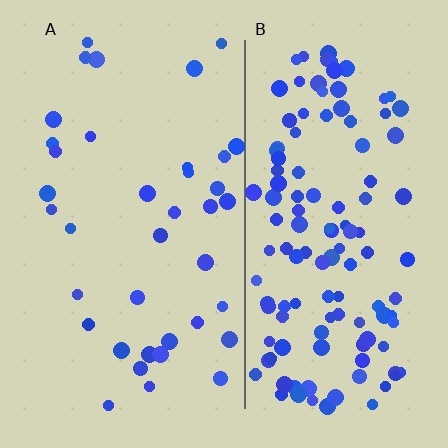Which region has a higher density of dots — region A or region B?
B (the right).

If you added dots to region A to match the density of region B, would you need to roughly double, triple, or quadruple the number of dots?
Approximately triple.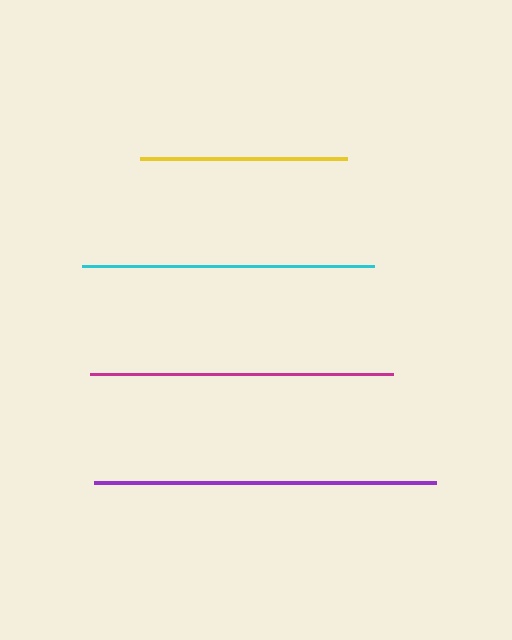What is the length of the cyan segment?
The cyan segment is approximately 292 pixels long.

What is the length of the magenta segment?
The magenta segment is approximately 303 pixels long.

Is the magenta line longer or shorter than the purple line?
The purple line is longer than the magenta line.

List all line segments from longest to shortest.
From longest to shortest: purple, magenta, cyan, yellow.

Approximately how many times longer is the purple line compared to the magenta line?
The purple line is approximately 1.1 times the length of the magenta line.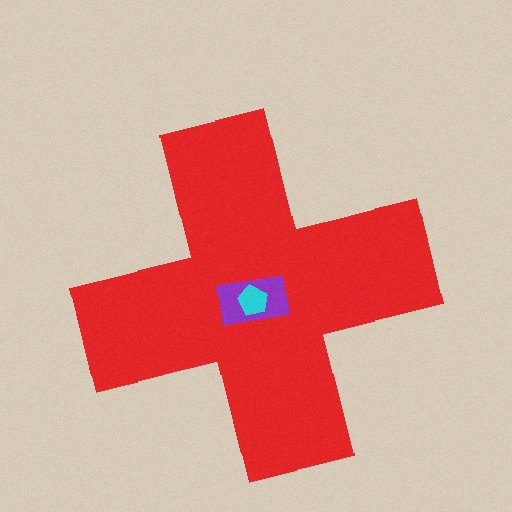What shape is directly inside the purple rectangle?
The cyan pentagon.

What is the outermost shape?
The red cross.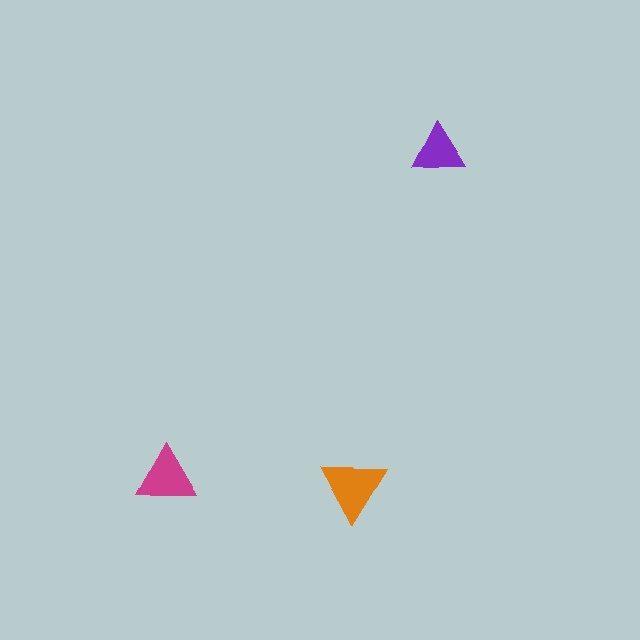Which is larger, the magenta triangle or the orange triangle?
The orange one.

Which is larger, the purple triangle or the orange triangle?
The orange one.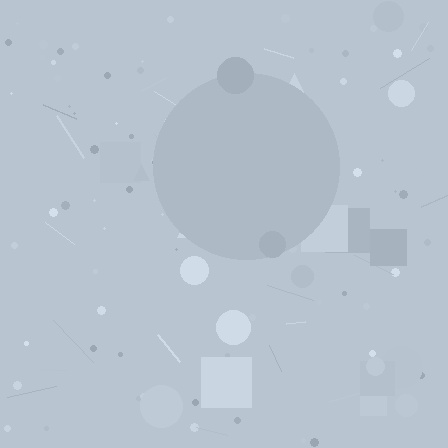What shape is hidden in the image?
A circle is hidden in the image.